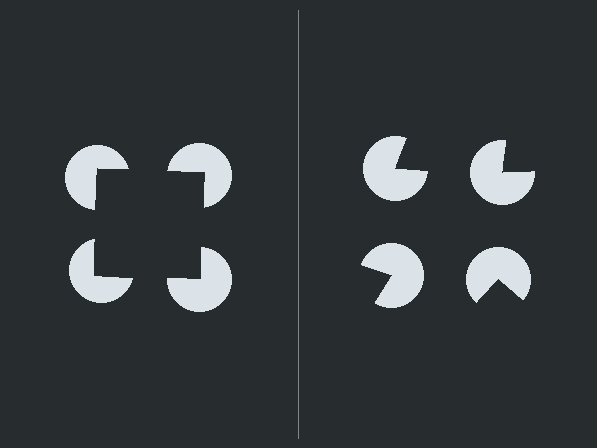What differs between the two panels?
The pac-man discs are positioned identically on both sides; only the wedge orientations differ. On the left they align to a square; on the right they are misaligned.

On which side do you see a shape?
An illusory square appears on the left side. On the right side the wedge cuts are rotated, so no coherent shape forms.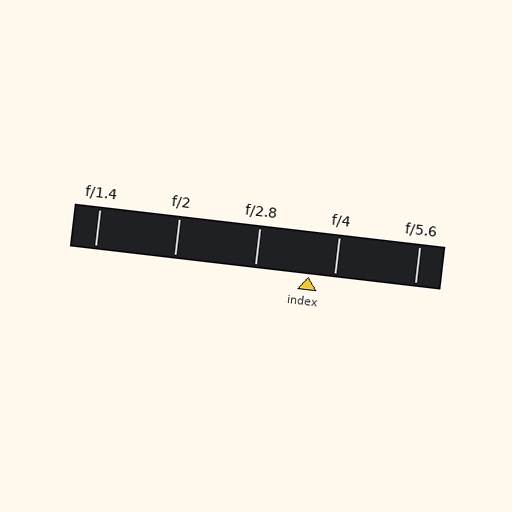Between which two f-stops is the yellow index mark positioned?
The index mark is between f/2.8 and f/4.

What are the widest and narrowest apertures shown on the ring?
The widest aperture shown is f/1.4 and the narrowest is f/5.6.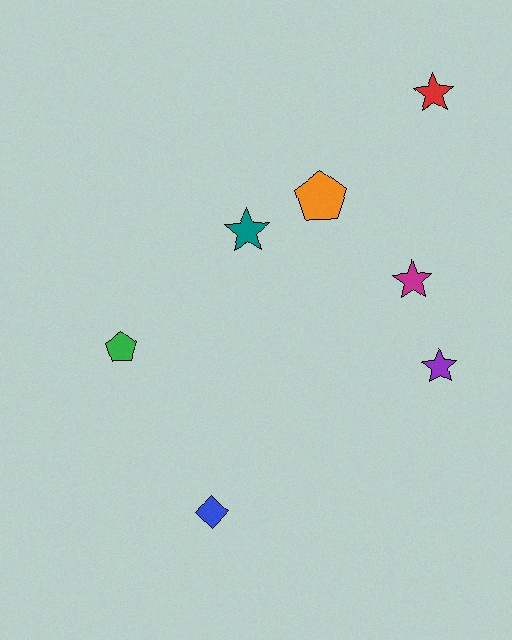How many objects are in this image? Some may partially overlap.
There are 7 objects.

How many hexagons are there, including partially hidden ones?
There are no hexagons.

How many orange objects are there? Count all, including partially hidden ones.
There is 1 orange object.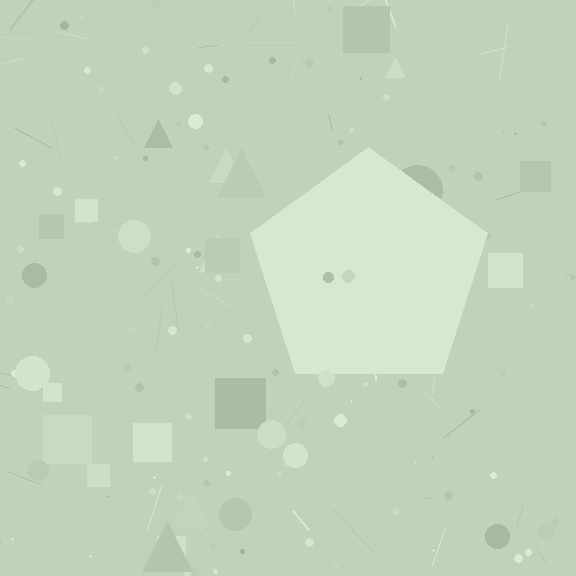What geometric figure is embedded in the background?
A pentagon is embedded in the background.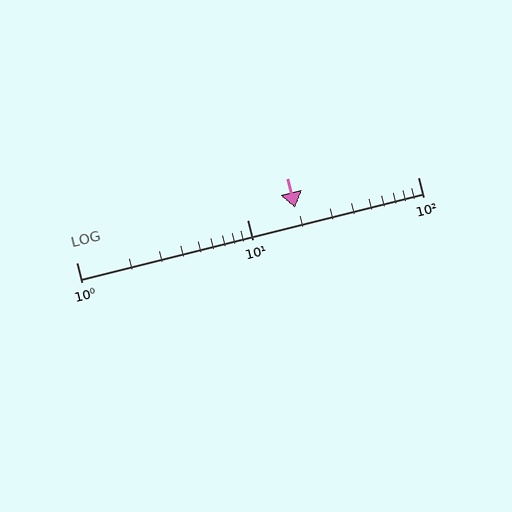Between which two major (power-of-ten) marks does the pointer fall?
The pointer is between 10 and 100.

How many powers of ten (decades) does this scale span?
The scale spans 2 decades, from 1 to 100.